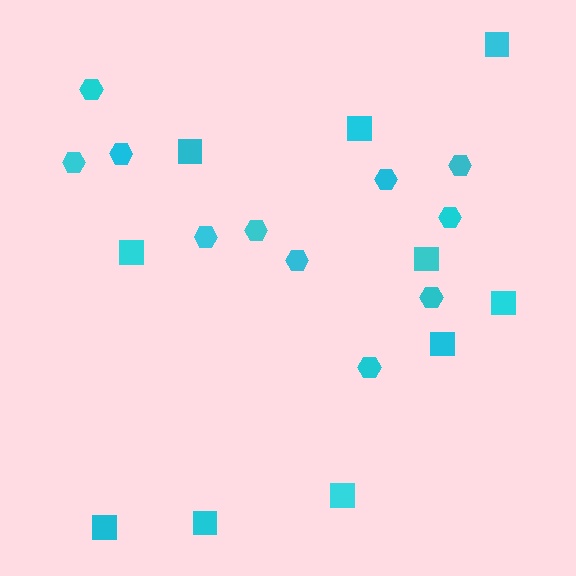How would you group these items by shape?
There are 2 groups: one group of squares (10) and one group of hexagons (11).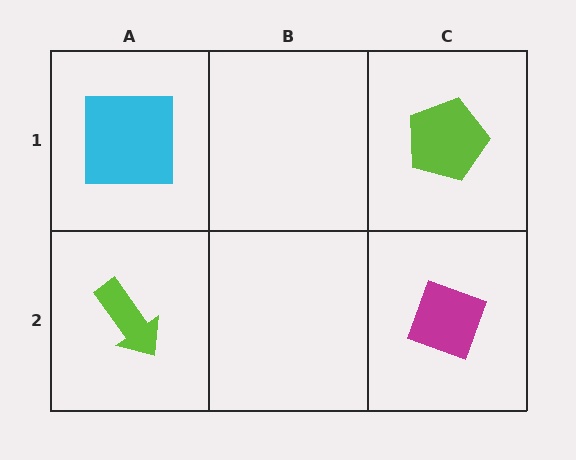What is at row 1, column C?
A lime pentagon.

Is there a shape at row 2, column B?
No, that cell is empty.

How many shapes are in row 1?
2 shapes.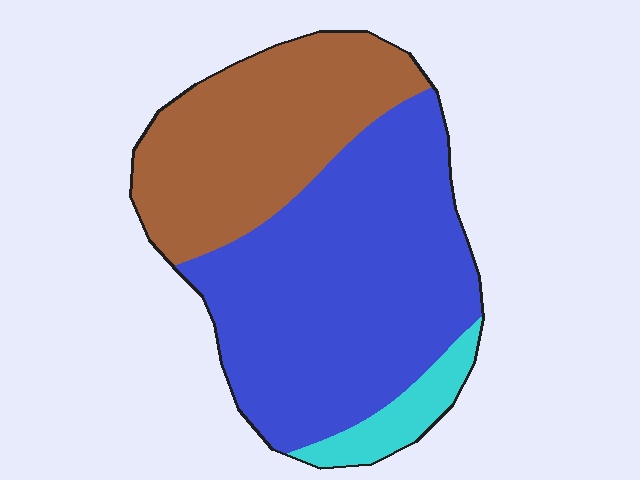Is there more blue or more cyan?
Blue.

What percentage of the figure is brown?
Brown takes up about one third (1/3) of the figure.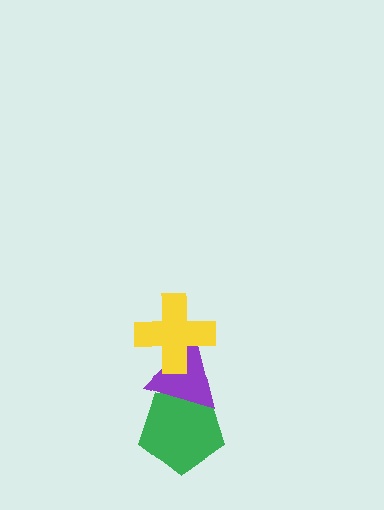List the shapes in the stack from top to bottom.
From top to bottom: the yellow cross, the purple triangle, the green pentagon.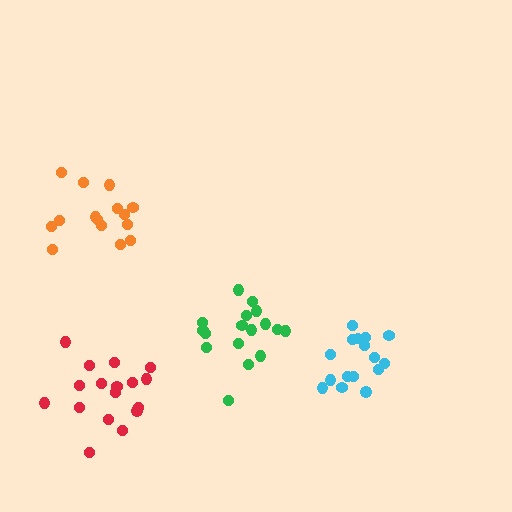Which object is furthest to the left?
The orange cluster is leftmost.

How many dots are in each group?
Group 1: 16 dots, Group 2: 17 dots, Group 3: 17 dots, Group 4: 15 dots (65 total).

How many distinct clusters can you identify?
There are 4 distinct clusters.